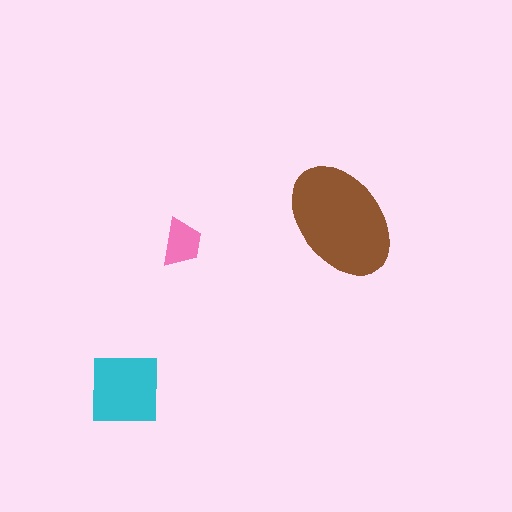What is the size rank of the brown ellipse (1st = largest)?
1st.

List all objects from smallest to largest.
The pink trapezoid, the cyan square, the brown ellipse.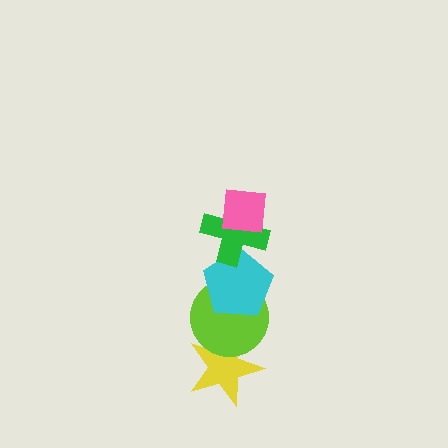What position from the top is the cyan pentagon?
The cyan pentagon is 3rd from the top.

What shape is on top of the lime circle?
The cyan pentagon is on top of the lime circle.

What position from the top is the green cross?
The green cross is 2nd from the top.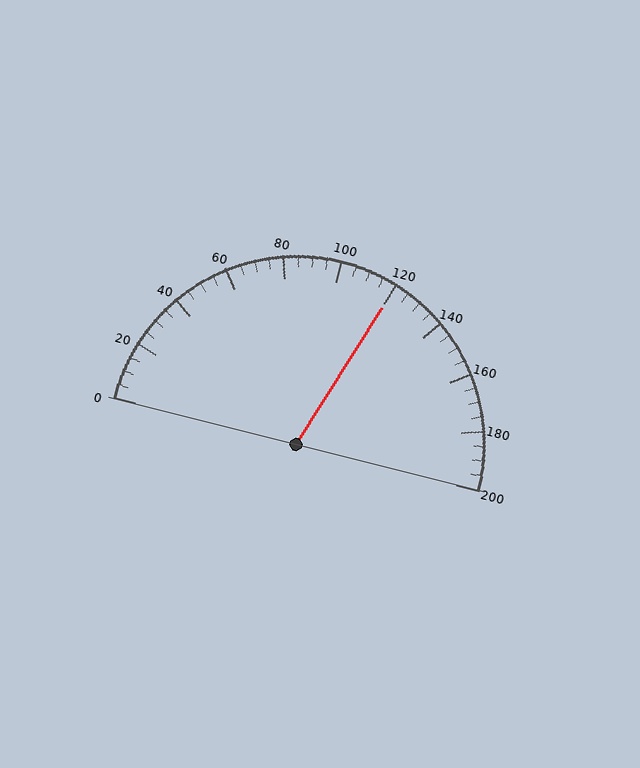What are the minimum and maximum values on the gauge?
The gauge ranges from 0 to 200.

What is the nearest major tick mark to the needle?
The nearest major tick mark is 120.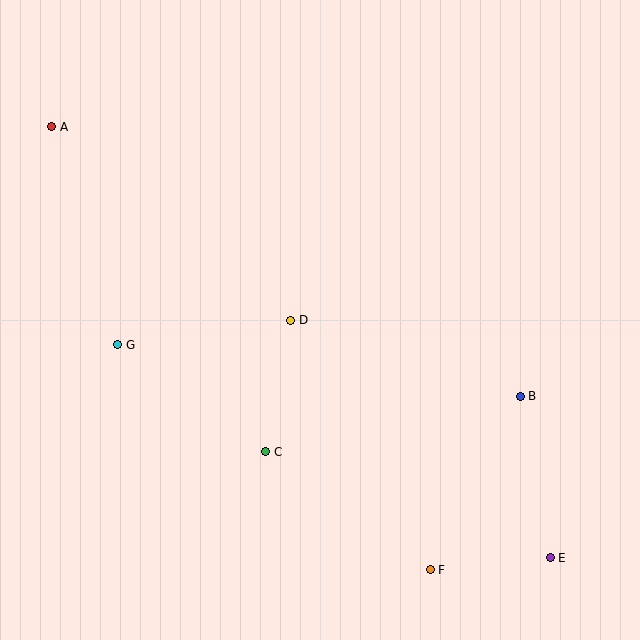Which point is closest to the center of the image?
Point D at (291, 320) is closest to the center.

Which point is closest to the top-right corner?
Point B is closest to the top-right corner.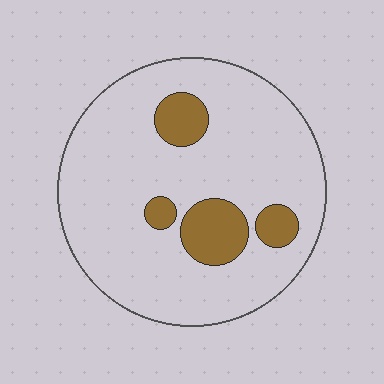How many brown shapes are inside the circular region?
4.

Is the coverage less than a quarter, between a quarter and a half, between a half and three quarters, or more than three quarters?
Less than a quarter.